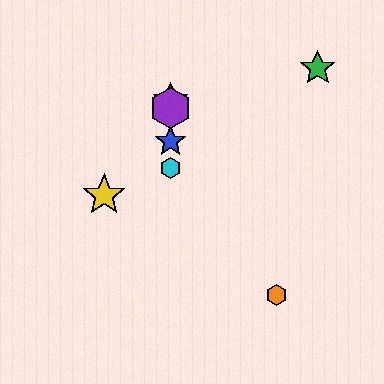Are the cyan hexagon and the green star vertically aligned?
No, the cyan hexagon is at x≈171 and the green star is at x≈318.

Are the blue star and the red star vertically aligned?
Yes, both are at x≈171.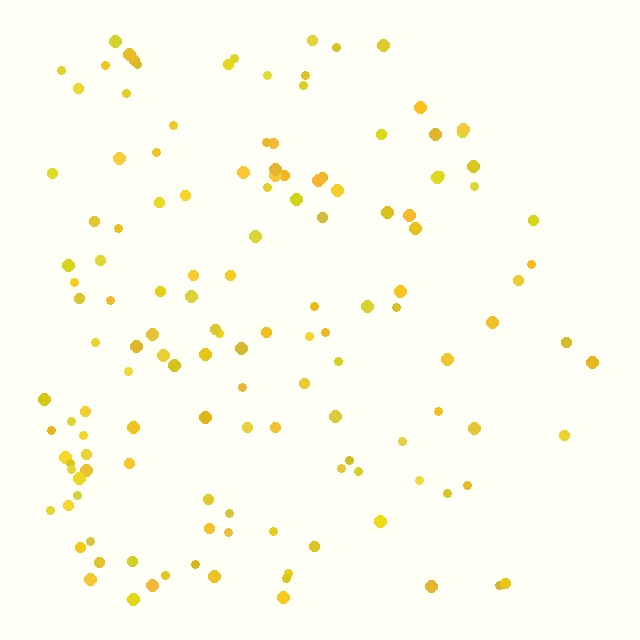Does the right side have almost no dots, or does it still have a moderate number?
Still a moderate number, just noticeably fewer than the left.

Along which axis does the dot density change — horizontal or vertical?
Horizontal.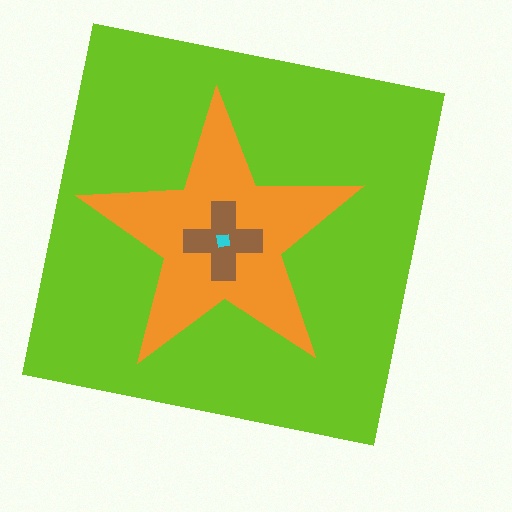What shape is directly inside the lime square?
The orange star.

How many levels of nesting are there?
4.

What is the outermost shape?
The lime square.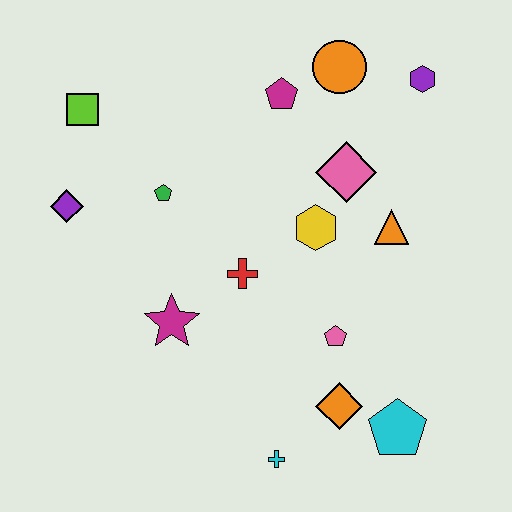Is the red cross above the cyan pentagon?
Yes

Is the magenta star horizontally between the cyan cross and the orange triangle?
No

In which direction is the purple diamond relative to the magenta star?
The purple diamond is above the magenta star.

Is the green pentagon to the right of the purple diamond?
Yes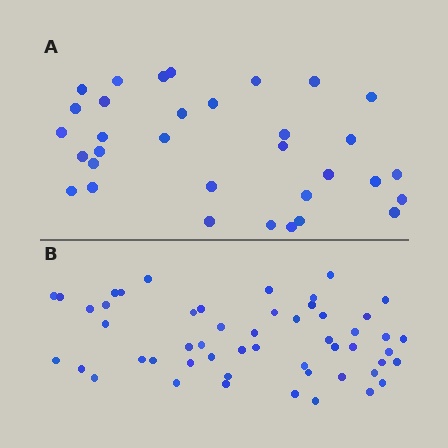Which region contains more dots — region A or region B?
Region B (the bottom region) has more dots.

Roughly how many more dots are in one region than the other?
Region B has approximately 20 more dots than region A.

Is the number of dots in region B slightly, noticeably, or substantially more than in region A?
Region B has substantially more. The ratio is roughly 1.6 to 1.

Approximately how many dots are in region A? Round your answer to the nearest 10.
About 30 dots. (The exact count is 33, which rounds to 30.)